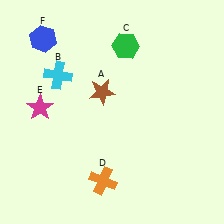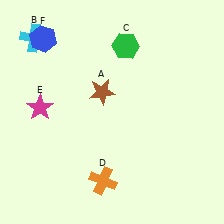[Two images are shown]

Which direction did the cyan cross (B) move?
The cyan cross (B) moved up.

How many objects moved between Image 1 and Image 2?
1 object moved between the two images.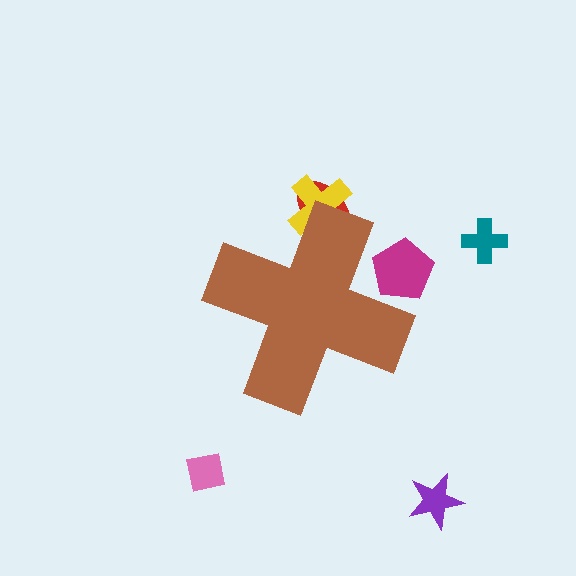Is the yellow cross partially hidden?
Yes, the yellow cross is partially hidden behind the brown cross.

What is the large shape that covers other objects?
A brown cross.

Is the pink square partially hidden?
No, the pink square is fully visible.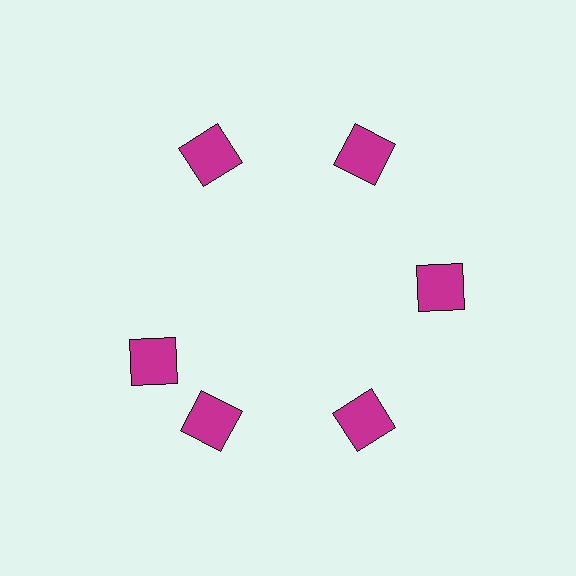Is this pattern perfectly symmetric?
No. The 6 magenta squares are arranged in a ring, but one element near the 9 o'clock position is rotated out of alignment along the ring, breaking the 6-fold rotational symmetry.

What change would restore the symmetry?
The symmetry would be restored by rotating it back into even spacing with its neighbors so that all 6 squares sit at equal angles and equal distance from the center.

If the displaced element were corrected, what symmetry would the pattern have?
It would have 6-fold rotational symmetry — the pattern would map onto itself every 60 degrees.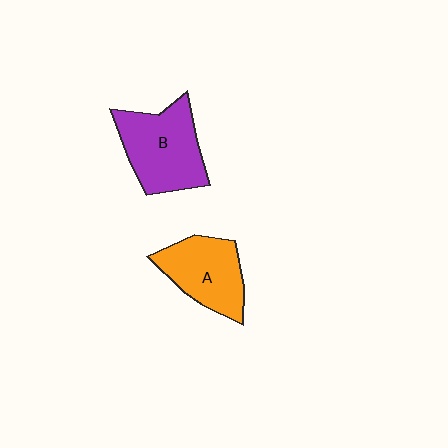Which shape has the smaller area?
Shape A (orange).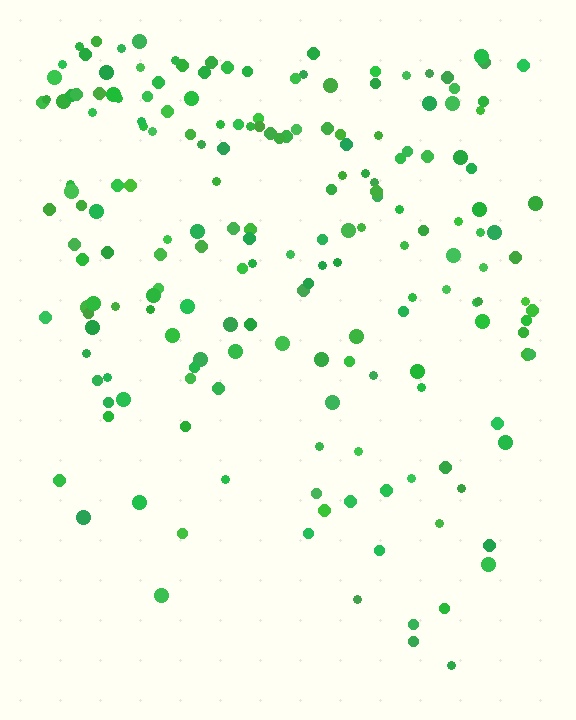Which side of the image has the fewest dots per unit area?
The bottom.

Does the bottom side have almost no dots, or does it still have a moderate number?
Still a moderate number, just noticeably fewer than the top.